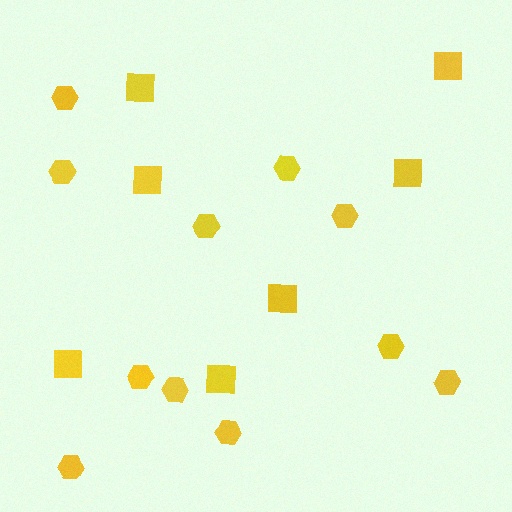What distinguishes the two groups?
There are 2 groups: one group of squares (7) and one group of hexagons (11).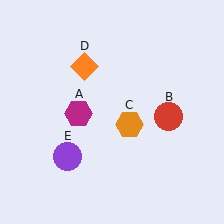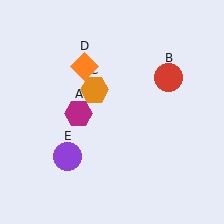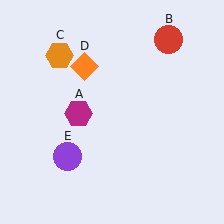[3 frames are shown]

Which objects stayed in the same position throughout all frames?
Magenta hexagon (object A) and orange diamond (object D) and purple circle (object E) remained stationary.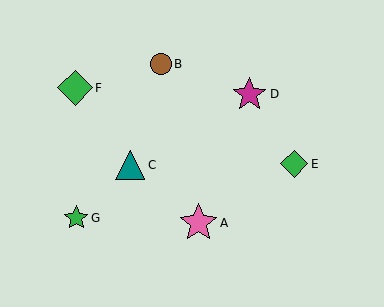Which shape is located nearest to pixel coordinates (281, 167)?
The green diamond (labeled E) at (294, 164) is nearest to that location.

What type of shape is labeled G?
Shape G is a green star.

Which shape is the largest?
The pink star (labeled A) is the largest.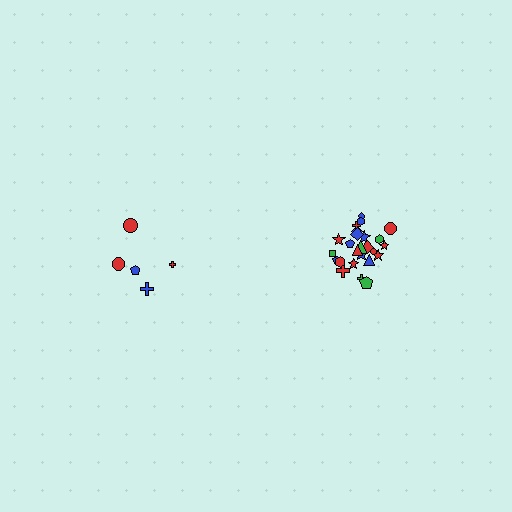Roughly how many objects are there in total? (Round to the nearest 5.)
Roughly 30 objects in total.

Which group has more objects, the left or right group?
The right group.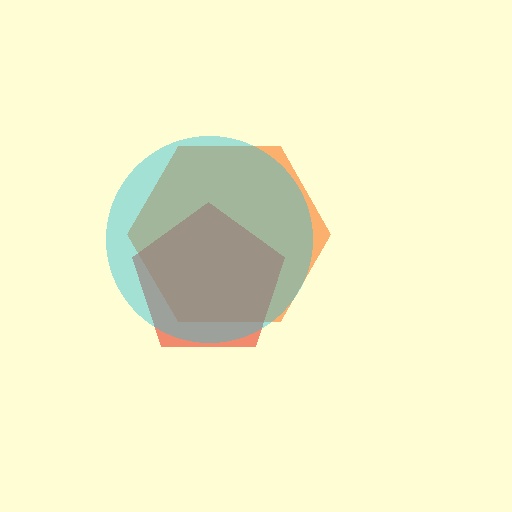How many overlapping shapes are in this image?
There are 3 overlapping shapes in the image.